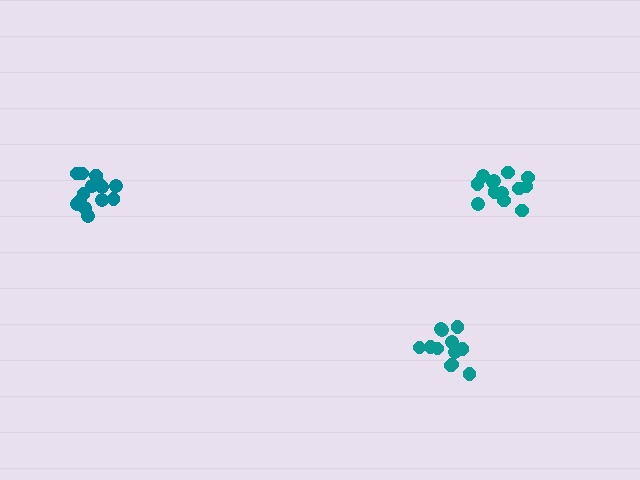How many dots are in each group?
Group 1: 13 dots, Group 2: 14 dots, Group 3: 12 dots (39 total).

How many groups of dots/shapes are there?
There are 3 groups.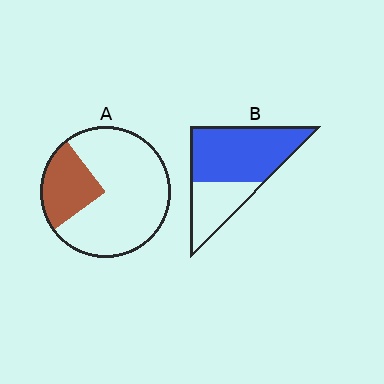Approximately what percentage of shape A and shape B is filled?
A is approximately 25% and B is approximately 65%.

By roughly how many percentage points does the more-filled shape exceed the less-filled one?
By roughly 40 percentage points (B over A).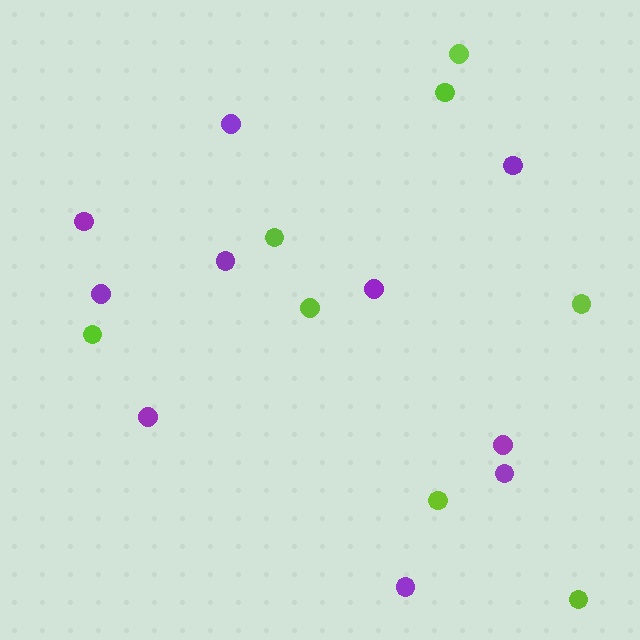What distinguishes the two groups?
There are 2 groups: one group of purple circles (10) and one group of lime circles (8).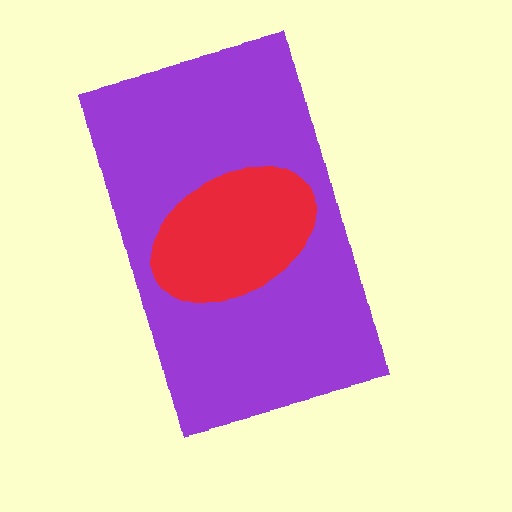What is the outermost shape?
The purple rectangle.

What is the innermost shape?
The red ellipse.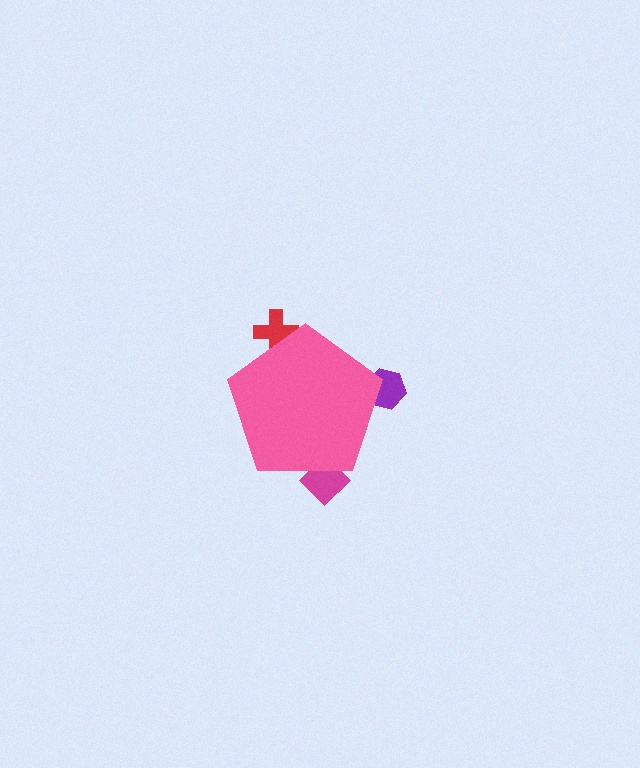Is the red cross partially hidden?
Yes, the red cross is partially hidden behind the pink pentagon.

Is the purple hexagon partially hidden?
Yes, the purple hexagon is partially hidden behind the pink pentagon.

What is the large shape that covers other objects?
A pink pentagon.